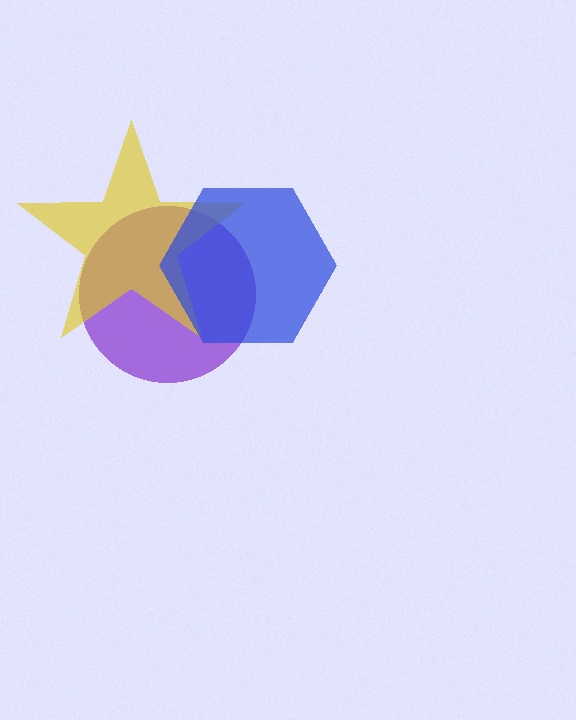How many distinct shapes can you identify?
There are 3 distinct shapes: a purple circle, a yellow star, a blue hexagon.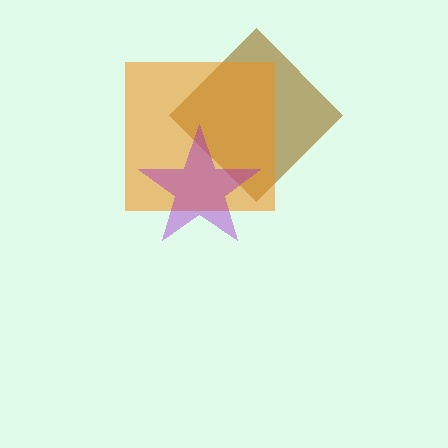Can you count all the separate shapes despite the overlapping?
Yes, there are 3 separate shapes.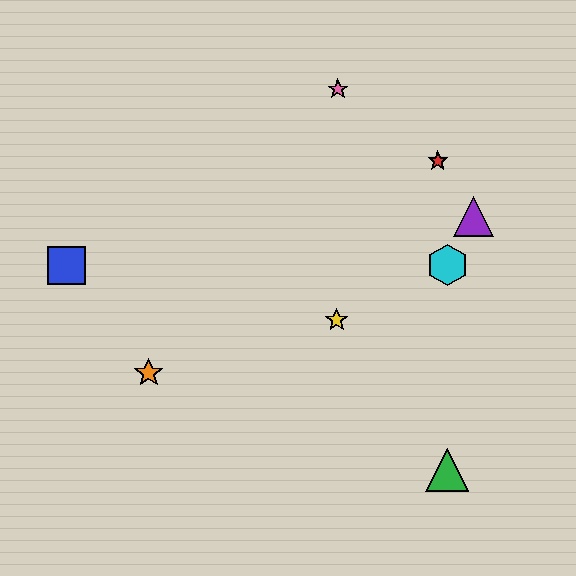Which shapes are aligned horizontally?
The blue square, the cyan hexagon are aligned horizontally.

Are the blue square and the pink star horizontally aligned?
No, the blue square is at y≈265 and the pink star is at y≈89.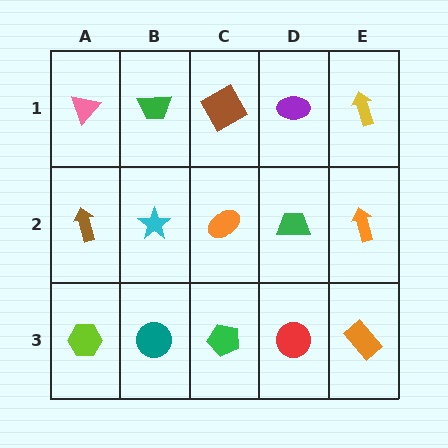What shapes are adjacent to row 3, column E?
An orange arrow (row 2, column E), a red circle (row 3, column D).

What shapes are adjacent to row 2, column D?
A purple ellipse (row 1, column D), a red circle (row 3, column D), an orange ellipse (row 2, column C), an orange arrow (row 2, column E).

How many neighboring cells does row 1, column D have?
3.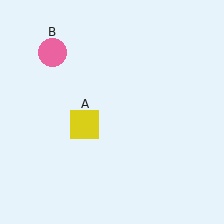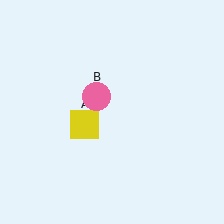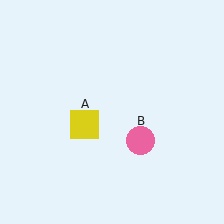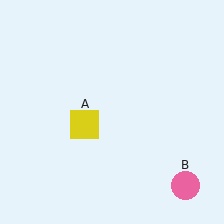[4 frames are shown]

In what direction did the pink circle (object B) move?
The pink circle (object B) moved down and to the right.